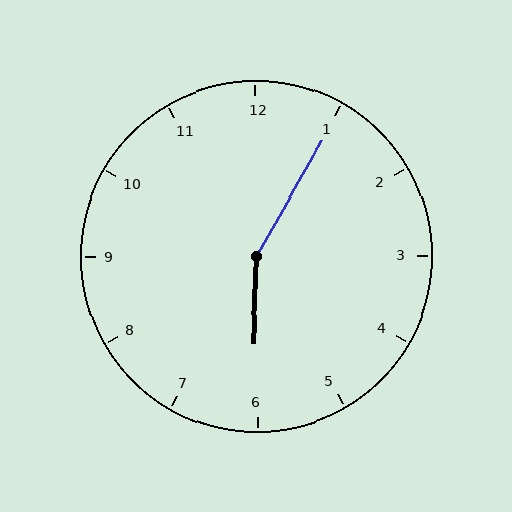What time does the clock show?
6:05.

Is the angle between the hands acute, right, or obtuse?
It is obtuse.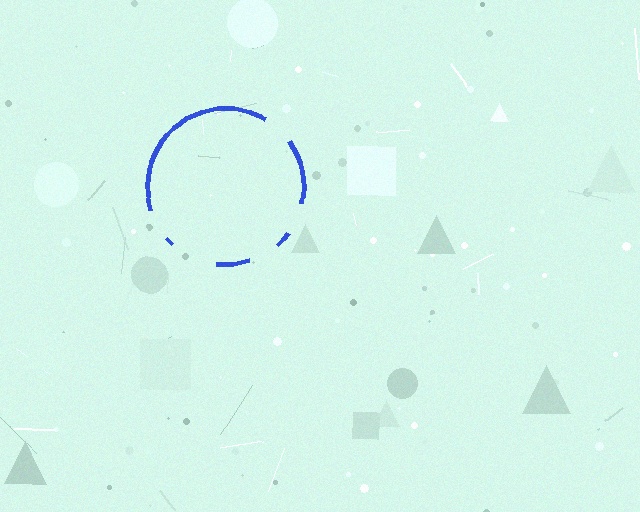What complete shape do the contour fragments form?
The contour fragments form a circle.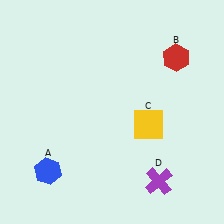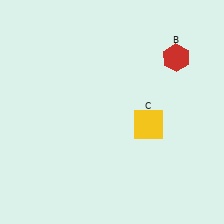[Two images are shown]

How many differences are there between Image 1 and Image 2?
There are 2 differences between the two images.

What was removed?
The purple cross (D), the blue hexagon (A) were removed in Image 2.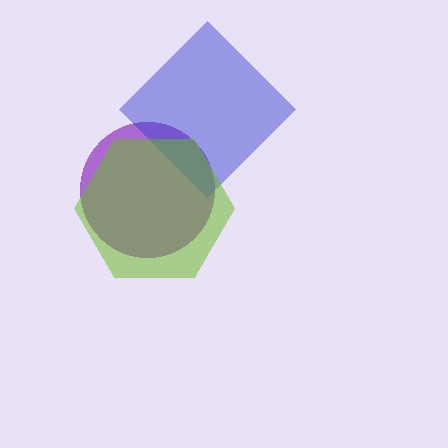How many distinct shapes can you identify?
There are 3 distinct shapes: a purple circle, a blue diamond, a lime hexagon.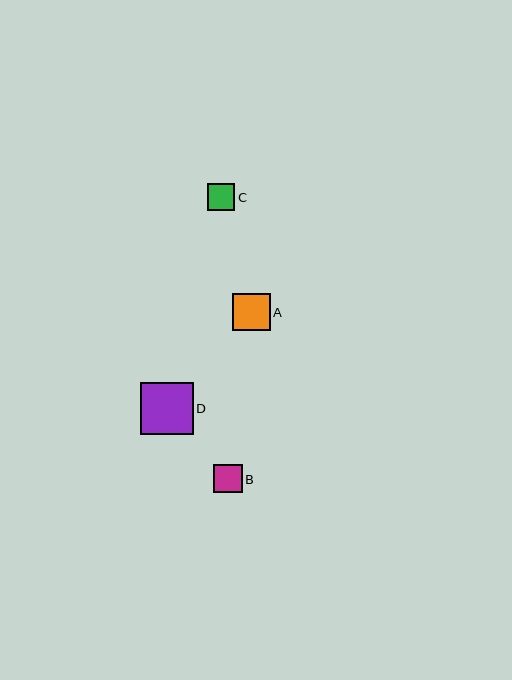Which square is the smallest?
Square C is the smallest with a size of approximately 27 pixels.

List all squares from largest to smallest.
From largest to smallest: D, A, B, C.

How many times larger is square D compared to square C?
Square D is approximately 2.0 times the size of square C.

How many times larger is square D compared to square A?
Square D is approximately 1.4 times the size of square A.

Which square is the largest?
Square D is the largest with a size of approximately 52 pixels.